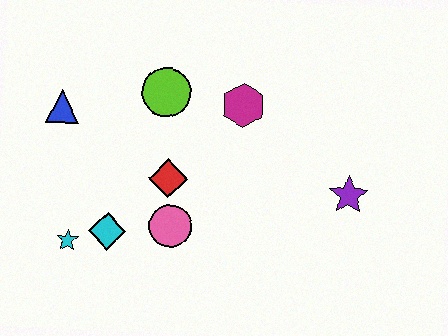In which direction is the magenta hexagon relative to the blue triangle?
The magenta hexagon is to the right of the blue triangle.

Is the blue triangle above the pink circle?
Yes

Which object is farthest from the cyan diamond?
The purple star is farthest from the cyan diamond.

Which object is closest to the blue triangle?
The lime circle is closest to the blue triangle.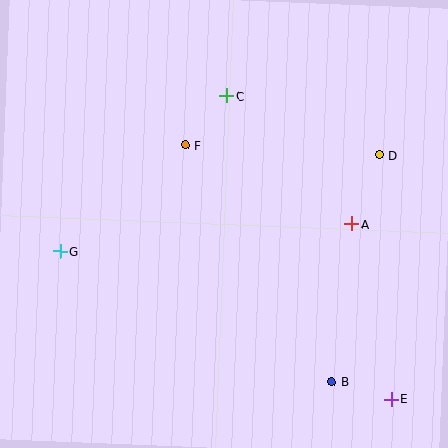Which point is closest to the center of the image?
Point F at (185, 145) is closest to the center.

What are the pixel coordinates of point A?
Point A is at (352, 224).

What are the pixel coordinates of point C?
Point C is at (227, 96).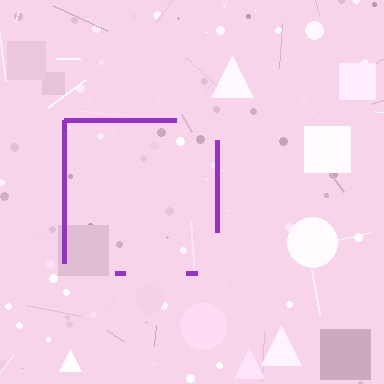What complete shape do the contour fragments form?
The contour fragments form a square.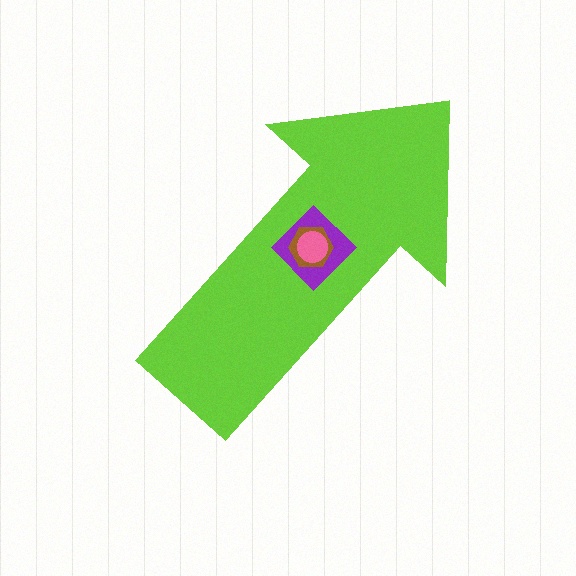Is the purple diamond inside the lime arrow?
Yes.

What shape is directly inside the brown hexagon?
The pink circle.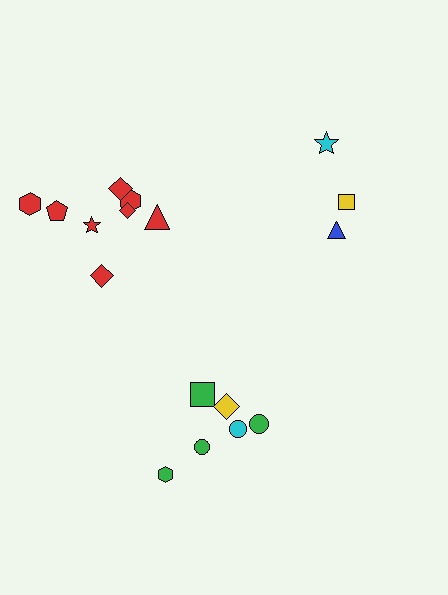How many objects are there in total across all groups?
There are 17 objects.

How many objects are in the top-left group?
There are 8 objects.